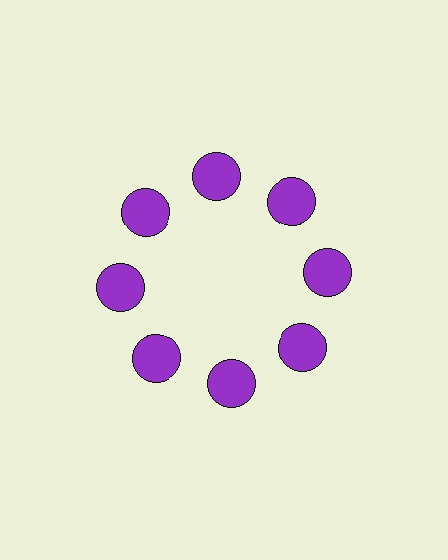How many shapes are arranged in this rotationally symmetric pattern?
There are 8 shapes, arranged in 8 groups of 1.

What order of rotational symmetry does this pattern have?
This pattern has 8-fold rotational symmetry.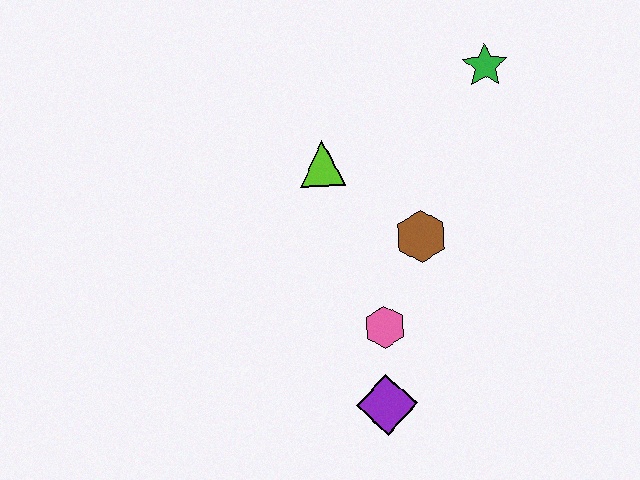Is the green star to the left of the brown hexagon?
No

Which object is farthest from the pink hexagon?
The green star is farthest from the pink hexagon.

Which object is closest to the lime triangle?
The brown hexagon is closest to the lime triangle.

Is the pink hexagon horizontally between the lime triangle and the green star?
Yes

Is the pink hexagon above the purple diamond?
Yes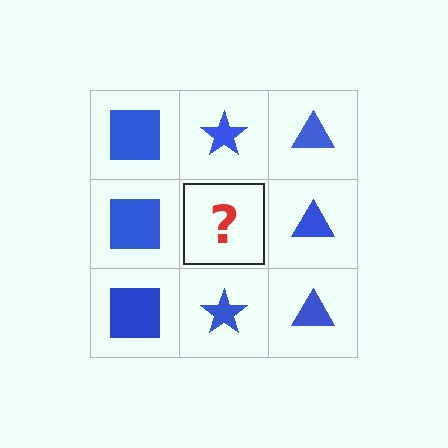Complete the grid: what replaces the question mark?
The question mark should be replaced with a blue star.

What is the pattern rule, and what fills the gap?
The rule is that each column has a consistent shape. The gap should be filled with a blue star.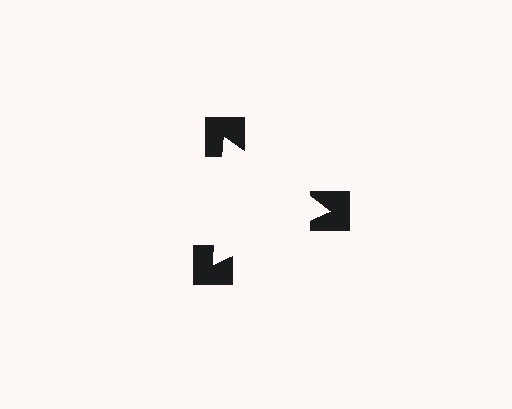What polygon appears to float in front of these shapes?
An illusory triangle — its edges are inferred from the aligned wedge cuts in the notched squares, not physically drawn.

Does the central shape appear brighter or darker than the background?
It typically appears slightly brighter than the background, even though no actual brightness change is drawn.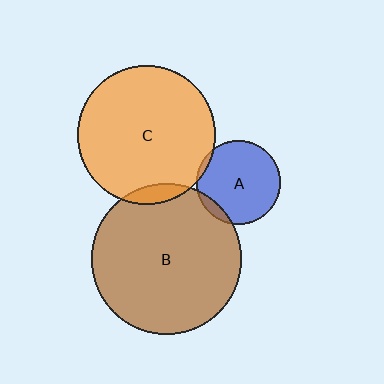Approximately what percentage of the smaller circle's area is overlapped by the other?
Approximately 5%.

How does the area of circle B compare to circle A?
Approximately 3.2 times.